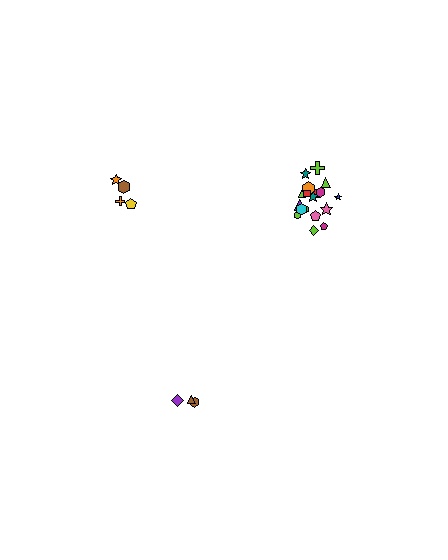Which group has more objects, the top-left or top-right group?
The top-right group.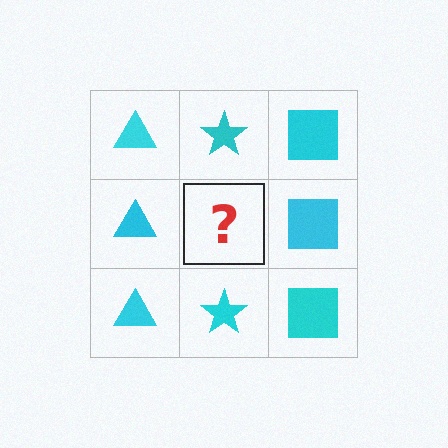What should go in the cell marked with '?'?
The missing cell should contain a cyan star.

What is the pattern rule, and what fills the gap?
The rule is that each column has a consistent shape. The gap should be filled with a cyan star.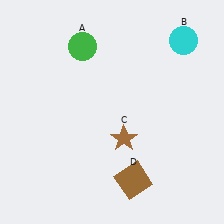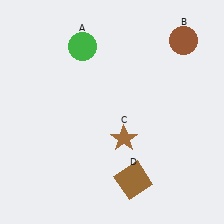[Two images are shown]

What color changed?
The circle (B) changed from cyan in Image 1 to brown in Image 2.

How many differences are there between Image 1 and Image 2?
There is 1 difference between the two images.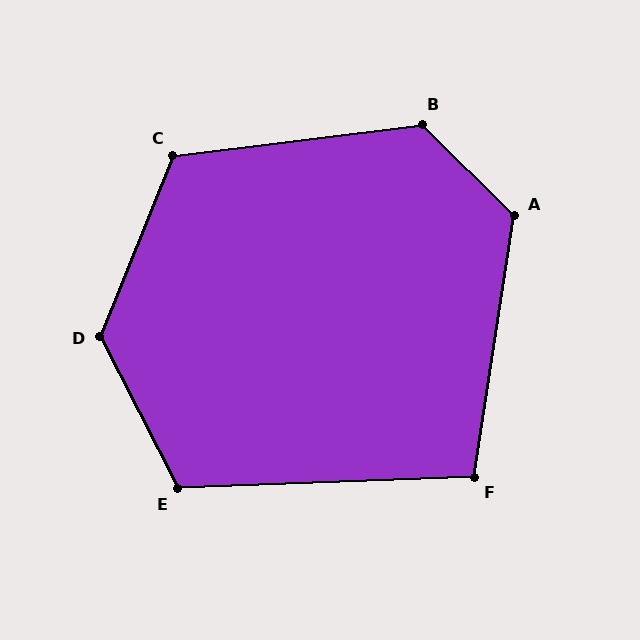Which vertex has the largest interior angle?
D, at approximately 131 degrees.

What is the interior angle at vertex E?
Approximately 115 degrees (obtuse).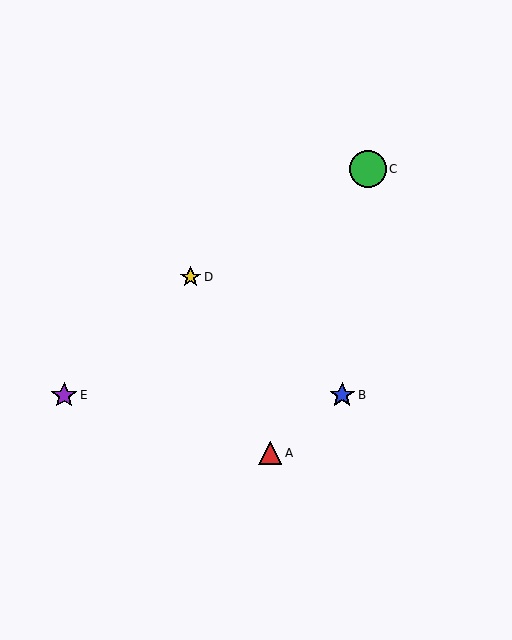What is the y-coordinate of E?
Object E is at y≈395.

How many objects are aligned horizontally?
2 objects (B, E) are aligned horizontally.